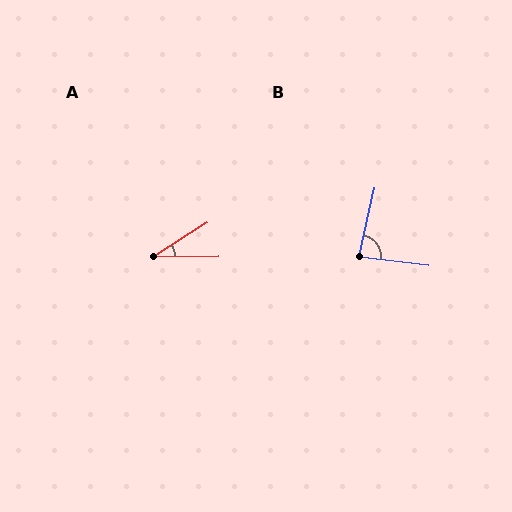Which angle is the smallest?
A, at approximately 32 degrees.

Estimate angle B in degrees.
Approximately 84 degrees.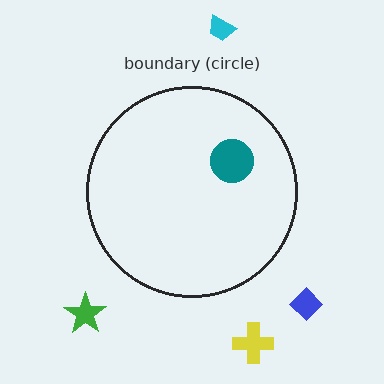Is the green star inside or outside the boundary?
Outside.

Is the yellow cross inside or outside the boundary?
Outside.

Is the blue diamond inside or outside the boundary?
Outside.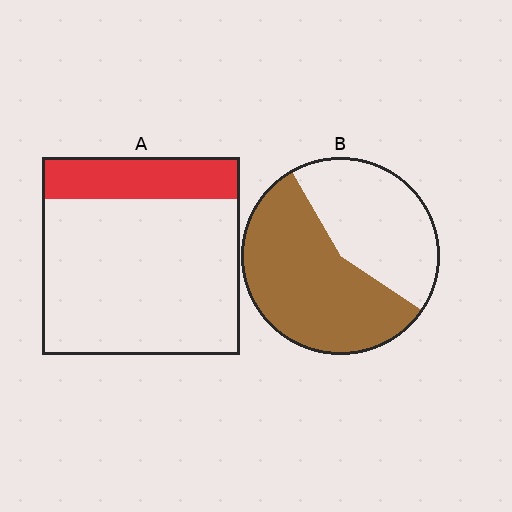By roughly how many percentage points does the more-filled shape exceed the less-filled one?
By roughly 35 percentage points (B over A).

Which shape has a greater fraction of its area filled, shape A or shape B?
Shape B.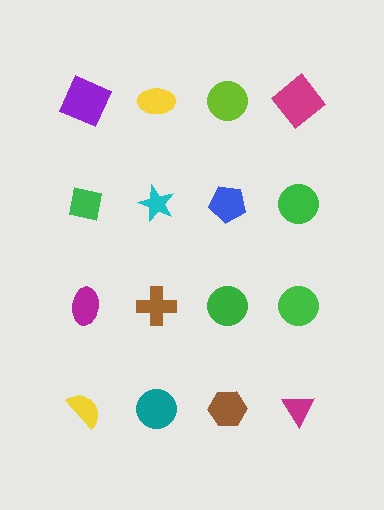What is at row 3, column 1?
A magenta ellipse.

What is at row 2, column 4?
A green circle.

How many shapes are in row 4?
4 shapes.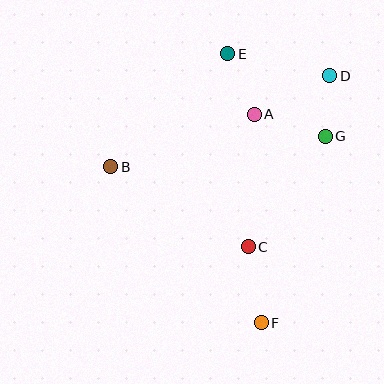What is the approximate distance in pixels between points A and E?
The distance between A and E is approximately 66 pixels.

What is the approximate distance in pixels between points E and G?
The distance between E and G is approximately 128 pixels.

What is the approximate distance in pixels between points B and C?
The distance between B and C is approximately 159 pixels.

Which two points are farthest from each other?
Points E and F are farthest from each other.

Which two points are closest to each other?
Points D and G are closest to each other.